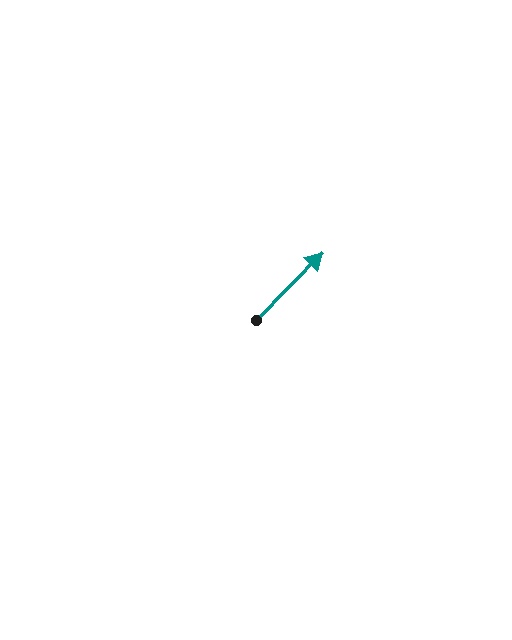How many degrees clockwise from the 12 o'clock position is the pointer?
Approximately 44 degrees.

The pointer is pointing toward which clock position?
Roughly 1 o'clock.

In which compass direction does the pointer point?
Northeast.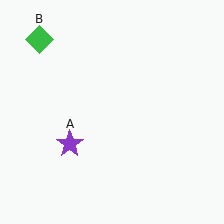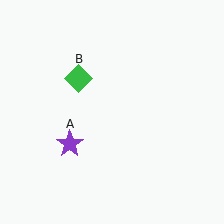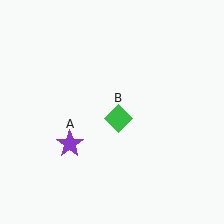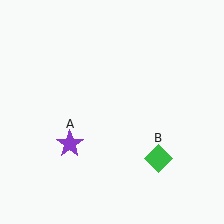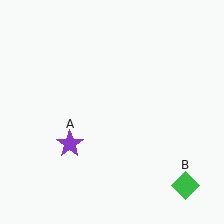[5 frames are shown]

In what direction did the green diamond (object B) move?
The green diamond (object B) moved down and to the right.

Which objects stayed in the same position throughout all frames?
Purple star (object A) remained stationary.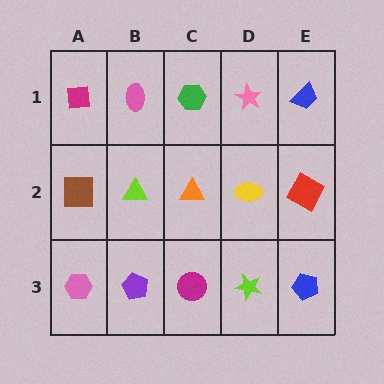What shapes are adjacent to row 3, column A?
A brown square (row 2, column A), a purple pentagon (row 3, column B).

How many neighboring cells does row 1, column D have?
3.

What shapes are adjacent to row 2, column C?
A green hexagon (row 1, column C), a magenta circle (row 3, column C), a lime triangle (row 2, column B), a yellow ellipse (row 2, column D).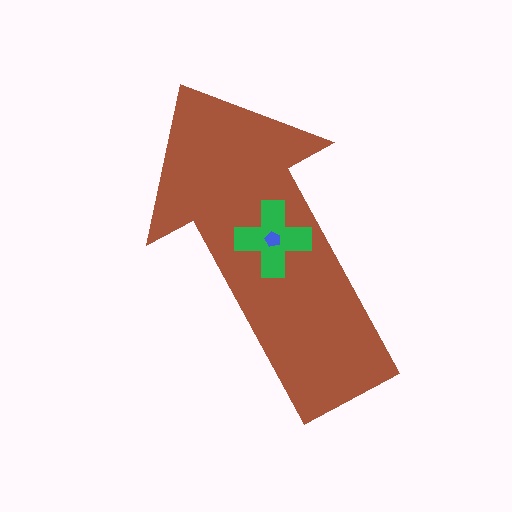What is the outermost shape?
The brown arrow.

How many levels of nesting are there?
3.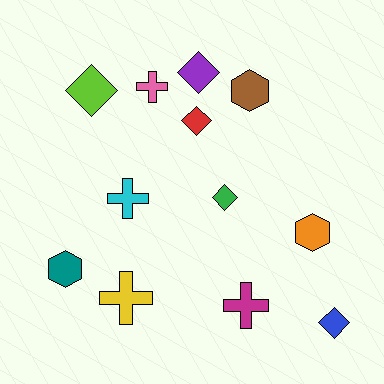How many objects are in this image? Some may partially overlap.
There are 12 objects.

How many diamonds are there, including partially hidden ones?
There are 5 diamonds.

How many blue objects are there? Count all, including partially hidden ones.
There is 1 blue object.